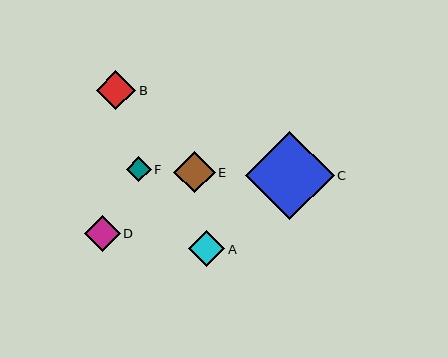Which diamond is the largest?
Diamond C is the largest with a size of approximately 88 pixels.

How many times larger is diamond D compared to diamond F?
Diamond D is approximately 1.4 times the size of diamond F.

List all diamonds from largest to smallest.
From largest to smallest: C, E, B, D, A, F.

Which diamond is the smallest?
Diamond F is the smallest with a size of approximately 25 pixels.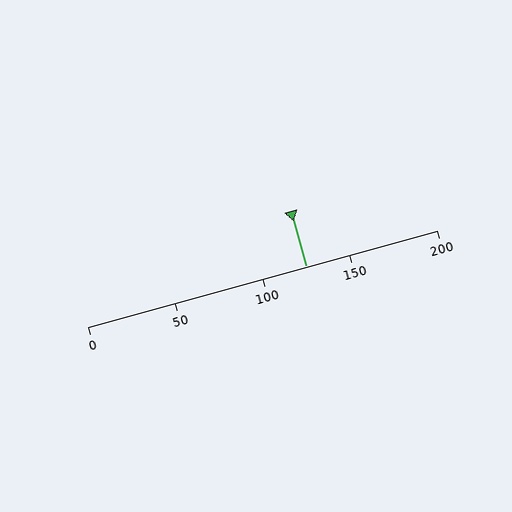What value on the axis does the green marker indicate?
The marker indicates approximately 125.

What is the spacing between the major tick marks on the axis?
The major ticks are spaced 50 apart.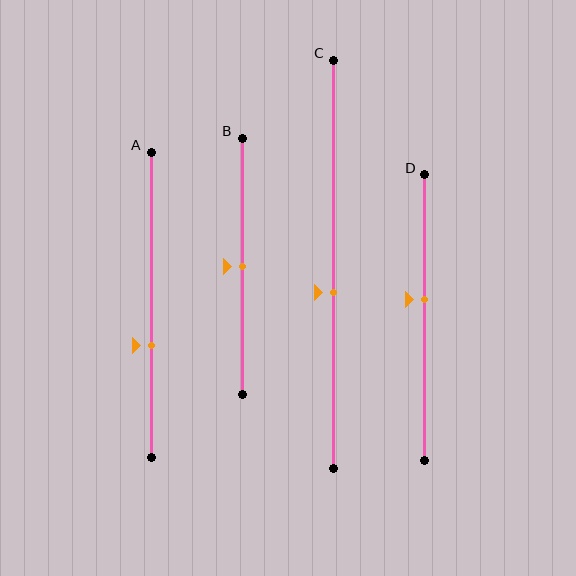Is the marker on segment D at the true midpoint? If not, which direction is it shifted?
No, the marker on segment D is shifted upward by about 6% of the segment length.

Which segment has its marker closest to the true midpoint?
Segment B has its marker closest to the true midpoint.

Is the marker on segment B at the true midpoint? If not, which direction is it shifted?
Yes, the marker on segment B is at the true midpoint.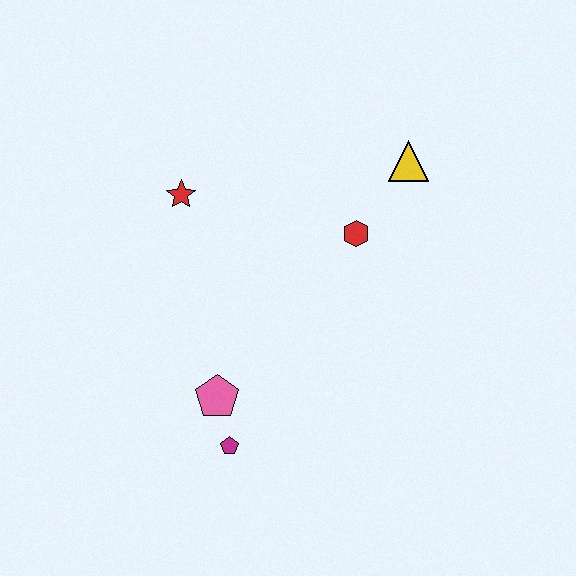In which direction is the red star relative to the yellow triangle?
The red star is to the left of the yellow triangle.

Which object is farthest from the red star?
The magenta pentagon is farthest from the red star.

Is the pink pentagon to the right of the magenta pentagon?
No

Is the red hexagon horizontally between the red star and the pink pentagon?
No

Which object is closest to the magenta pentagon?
The pink pentagon is closest to the magenta pentagon.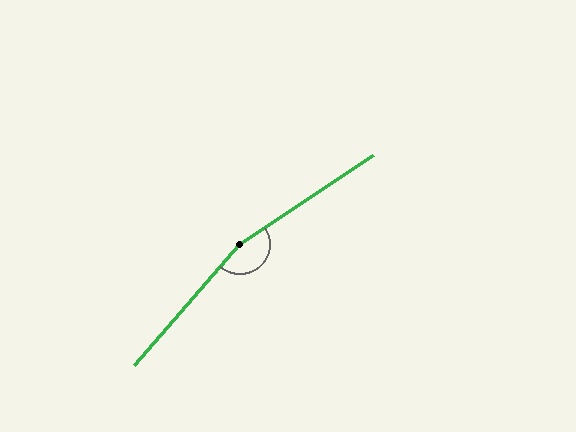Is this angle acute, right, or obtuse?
It is obtuse.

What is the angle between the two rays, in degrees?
Approximately 164 degrees.